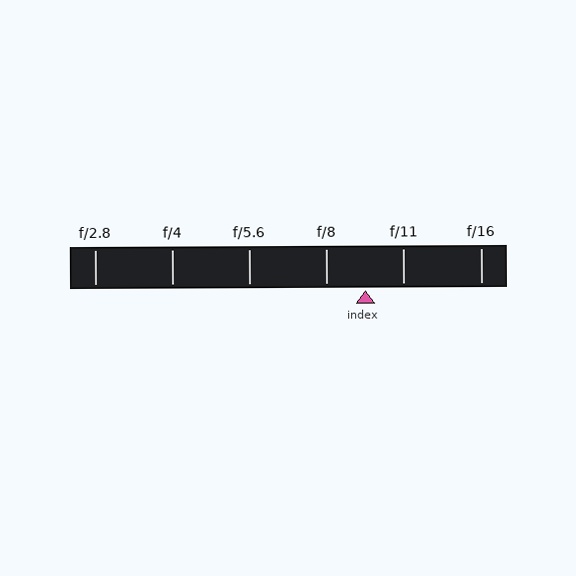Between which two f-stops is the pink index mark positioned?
The index mark is between f/8 and f/11.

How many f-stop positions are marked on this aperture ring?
There are 6 f-stop positions marked.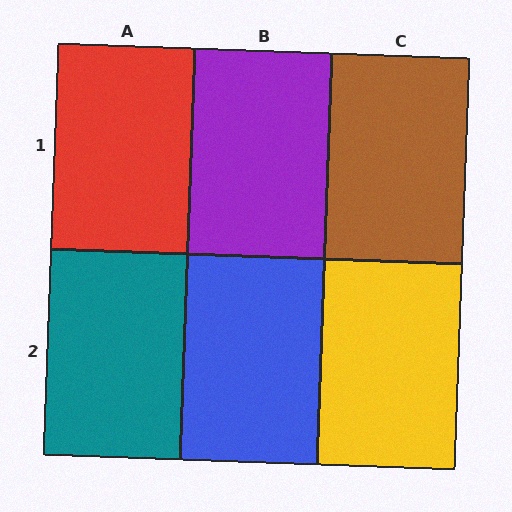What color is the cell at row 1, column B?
Purple.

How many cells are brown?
1 cell is brown.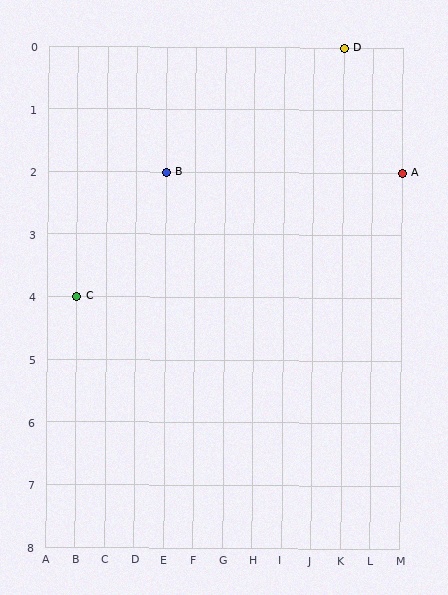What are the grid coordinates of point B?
Point B is at grid coordinates (E, 2).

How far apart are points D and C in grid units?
Points D and C are 9 columns and 4 rows apart (about 9.8 grid units diagonally).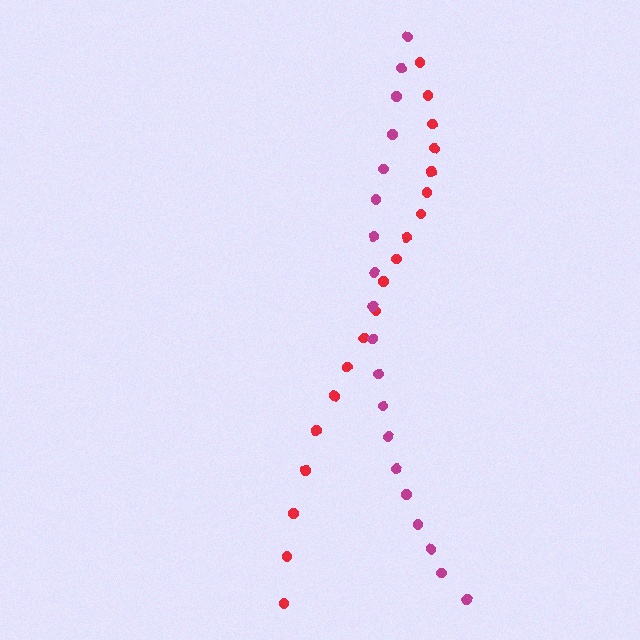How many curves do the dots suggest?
There are 2 distinct paths.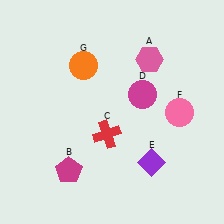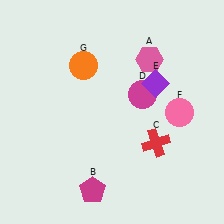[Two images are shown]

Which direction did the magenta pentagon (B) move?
The magenta pentagon (B) moved right.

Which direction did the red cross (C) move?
The red cross (C) moved right.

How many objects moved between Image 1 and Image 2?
3 objects moved between the two images.